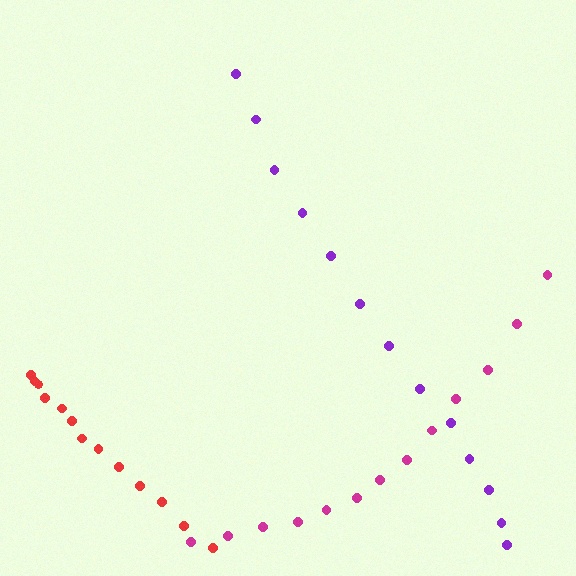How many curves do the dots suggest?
There are 3 distinct paths.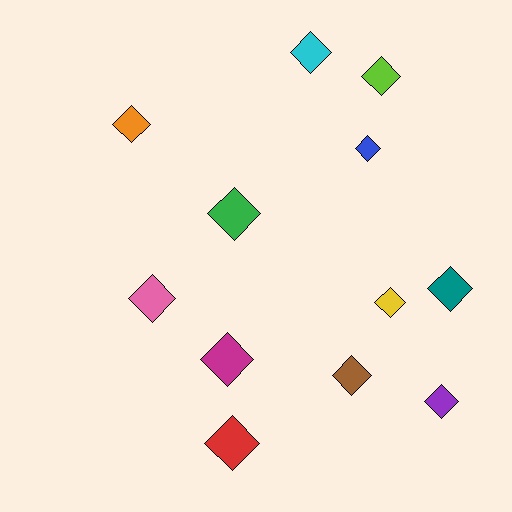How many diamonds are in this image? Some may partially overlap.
There are 12 diamonds.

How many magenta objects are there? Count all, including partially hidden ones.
There is 1 magenta object.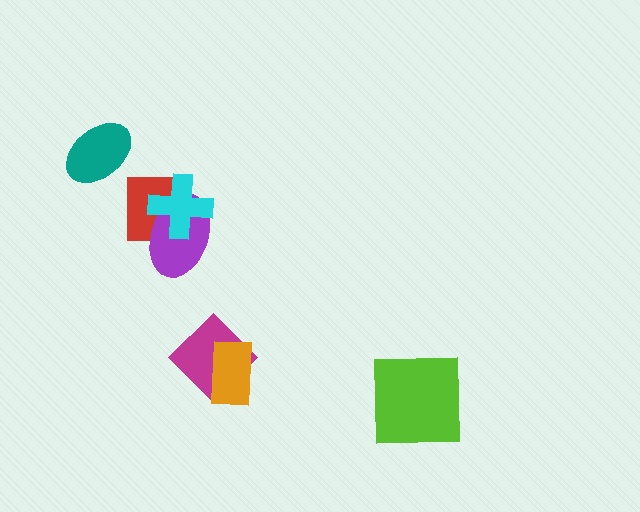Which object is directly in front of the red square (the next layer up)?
The purple ellipse is directly in front of the red square.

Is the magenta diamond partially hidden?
Yes, it is partially covered by another shape.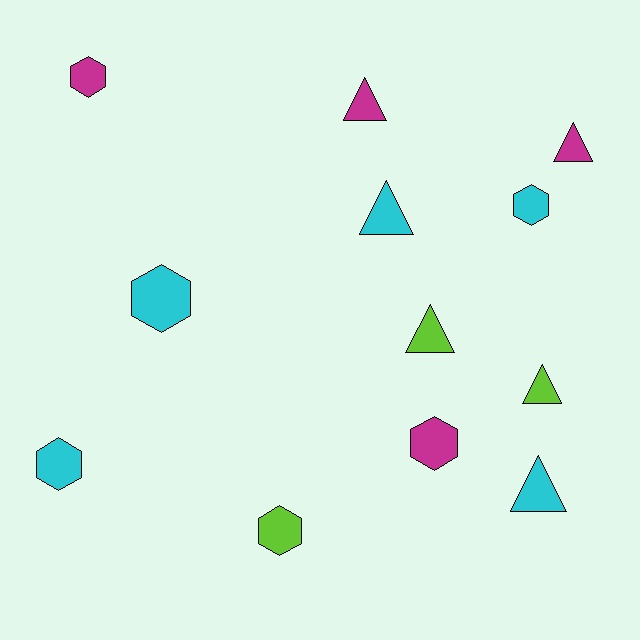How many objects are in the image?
There are 12 objects.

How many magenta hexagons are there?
There are 2 magenta hexagons.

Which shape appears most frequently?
Hexagon, with 6 objects.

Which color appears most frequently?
Cyan, with 5 objects.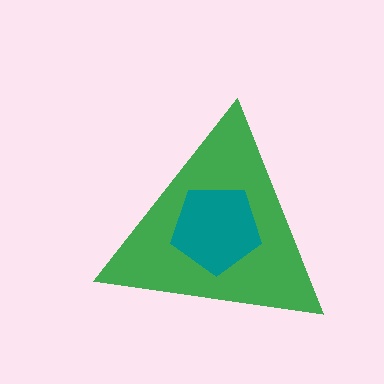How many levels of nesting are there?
2.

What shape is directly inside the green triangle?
The teal pentagon.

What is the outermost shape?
The green triangle.